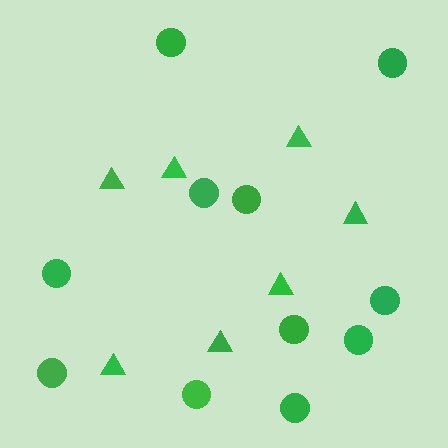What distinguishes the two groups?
There are 2 groups: one group of triangles (7) and one group of circles (11).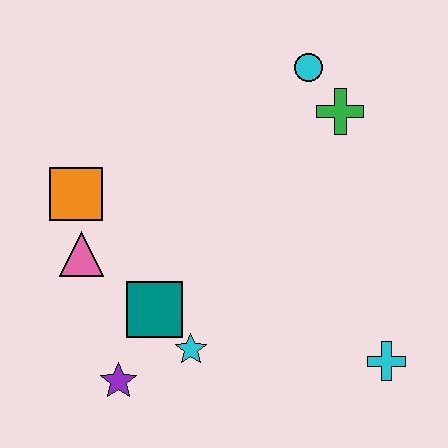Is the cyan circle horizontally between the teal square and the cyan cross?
Yes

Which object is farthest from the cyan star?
The cyan circle is farthest from the cyan star.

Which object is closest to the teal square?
The cyan star is closest to the teal square.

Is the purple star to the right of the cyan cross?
No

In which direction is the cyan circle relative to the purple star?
The cyan circle is above the purple star.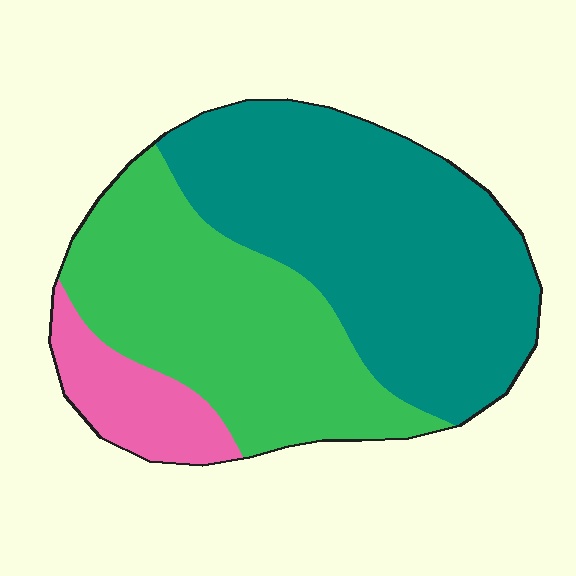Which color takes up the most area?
Teal, at roughly 50%.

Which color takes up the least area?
Pink, at roughly 10%.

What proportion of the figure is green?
Green covers roughly 40% of the figure.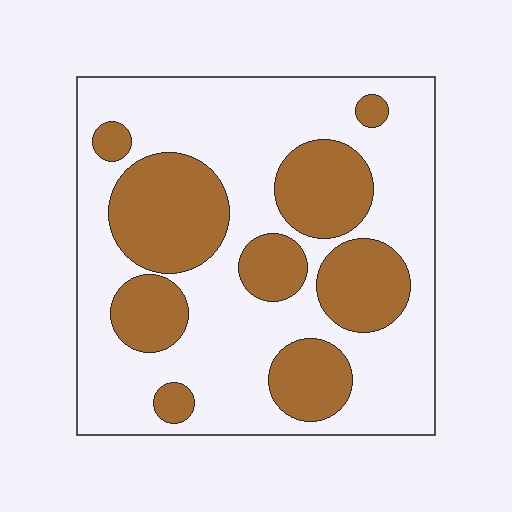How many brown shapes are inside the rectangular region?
9.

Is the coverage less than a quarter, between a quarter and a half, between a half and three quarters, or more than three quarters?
Between a quarter and a half.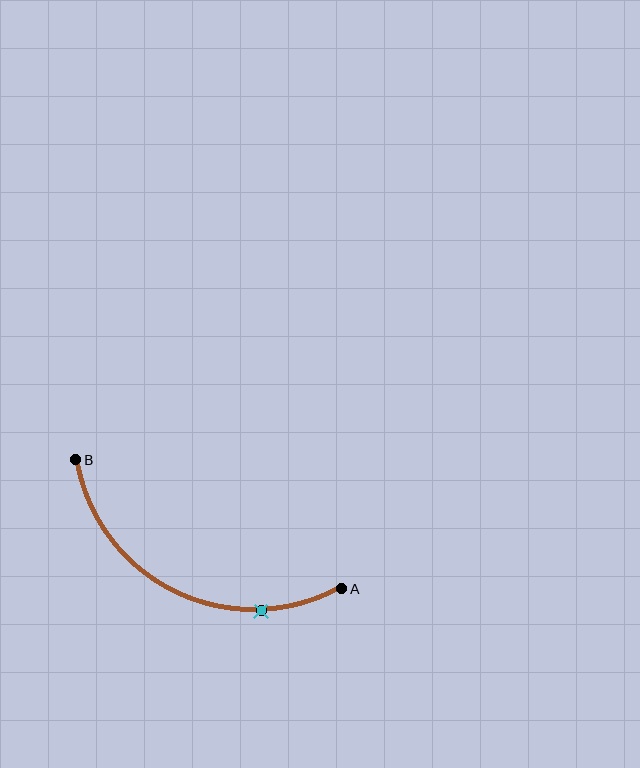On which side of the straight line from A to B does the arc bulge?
The arc bulges below the straight line connecting A and B.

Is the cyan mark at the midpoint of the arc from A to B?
No. The cyan mark lies on the arc but is closer to endpoint A. The arc midpoint would be at the point on the curve equidistant along the arc from both A and B.